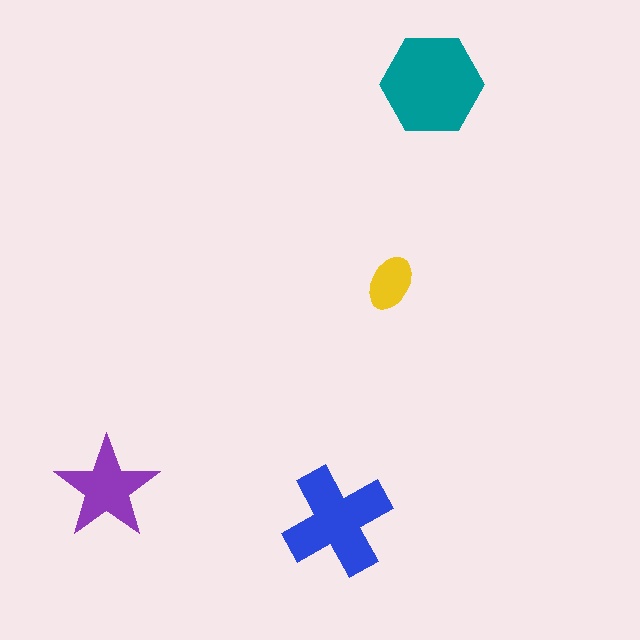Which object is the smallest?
The yellow ellipse.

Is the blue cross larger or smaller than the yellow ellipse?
Larger.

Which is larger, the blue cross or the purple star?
The blue cross.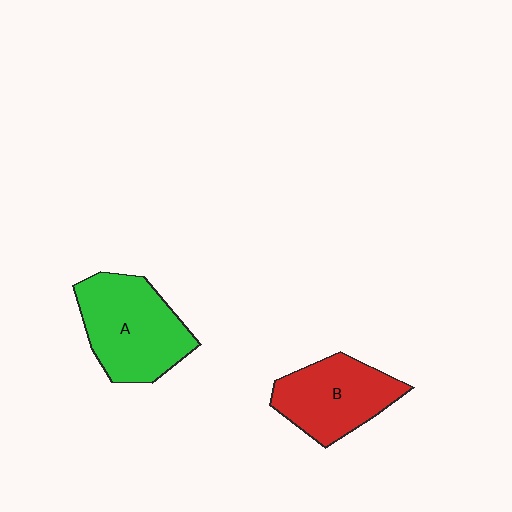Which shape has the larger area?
Shape A (green).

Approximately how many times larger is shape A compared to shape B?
Approximately 1.2 times.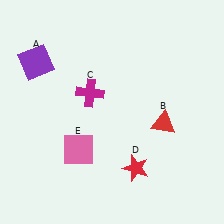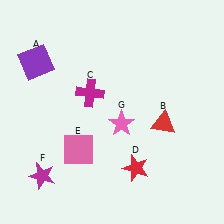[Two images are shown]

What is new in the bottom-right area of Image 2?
A pink star (G) was added in the bottom-right area of Image 2.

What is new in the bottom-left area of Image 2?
A magenta star (F) was added in the bottom-left area of Image 2.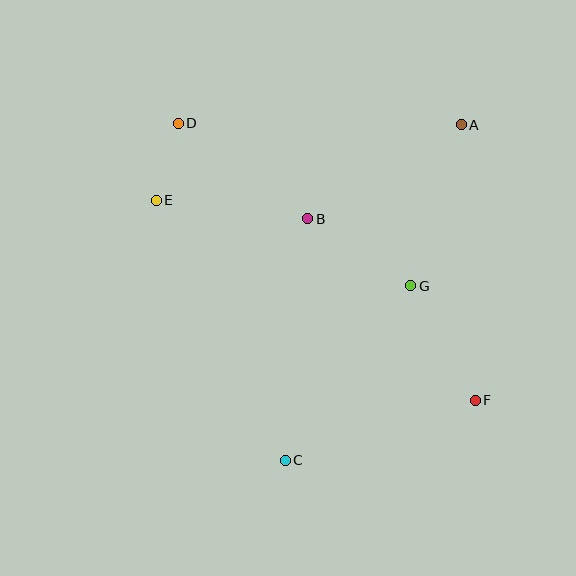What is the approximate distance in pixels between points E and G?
The distance between E and G is approximately 268 pixels.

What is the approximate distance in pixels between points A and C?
The distance between A and C is approximately 379 pixels.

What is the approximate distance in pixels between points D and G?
The distance between D and G is approximately 284 pixels.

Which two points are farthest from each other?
Points D and F are farthest from each other.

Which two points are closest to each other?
Points D and E are closest to each other.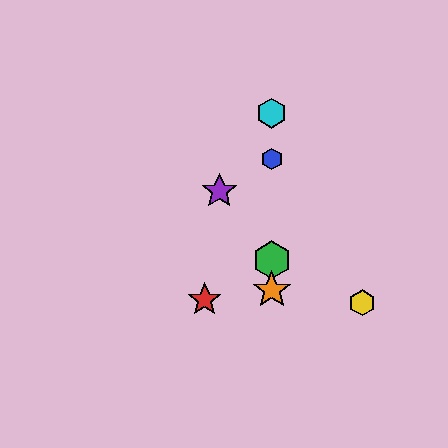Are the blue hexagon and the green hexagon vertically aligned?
Yes, both are at x≈272.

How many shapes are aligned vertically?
4 shapes (the blue hexagon, the green hexagon, the orange star, the cyan hexagon) are aligned vertically.